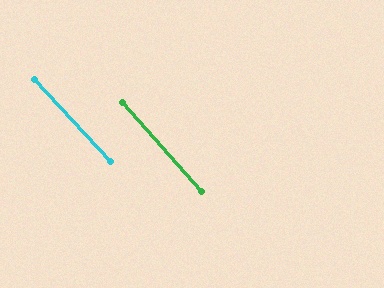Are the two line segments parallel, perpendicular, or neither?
Parallel — their directions differ by only 1.1°.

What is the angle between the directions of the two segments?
Approximately 1 degree.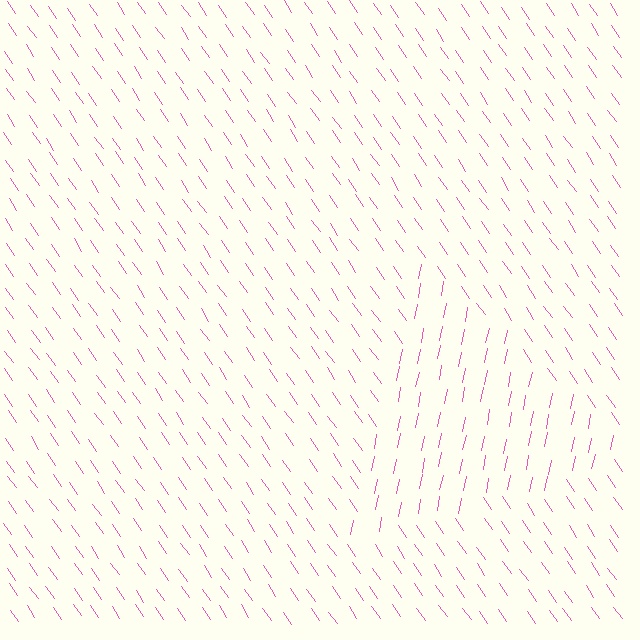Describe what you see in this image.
The image is filled with small pink line segments. A triangle region in the image has lines oriented differently from the surrounding lines, creating a visible texture boundary.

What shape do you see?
I see a triangle.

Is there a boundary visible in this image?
Yes, there is a texture boundary formed by a change in line orientation.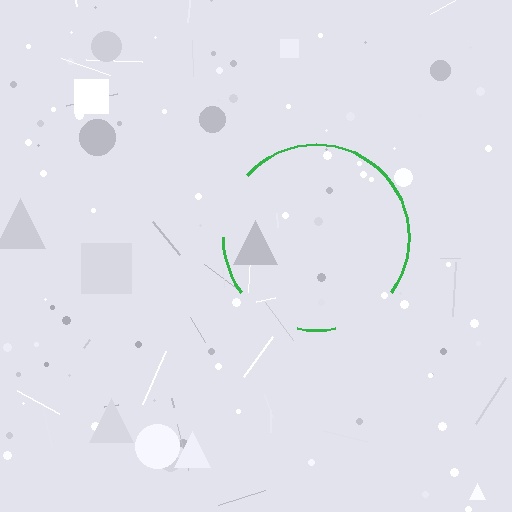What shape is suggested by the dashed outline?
The dashed outline suggests a circle.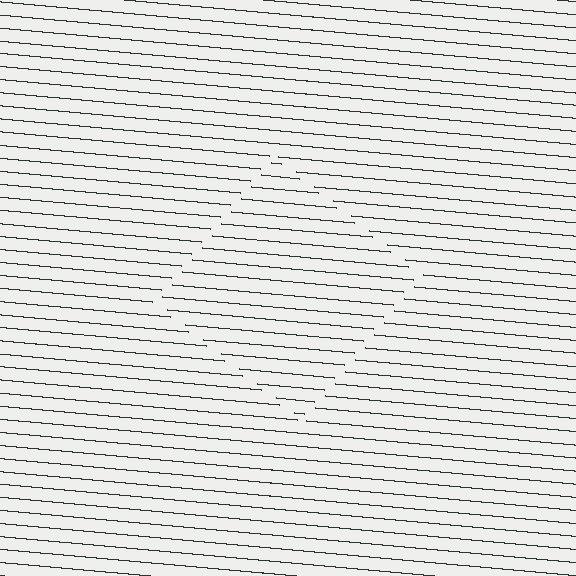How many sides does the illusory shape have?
4 sides — the line-ends trace a square.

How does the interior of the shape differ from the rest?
The interior of the shape contains the same grating, shifted by half a period — the contour is defined by the phase discontinuity where line-ends from the inner and outer gratings abut.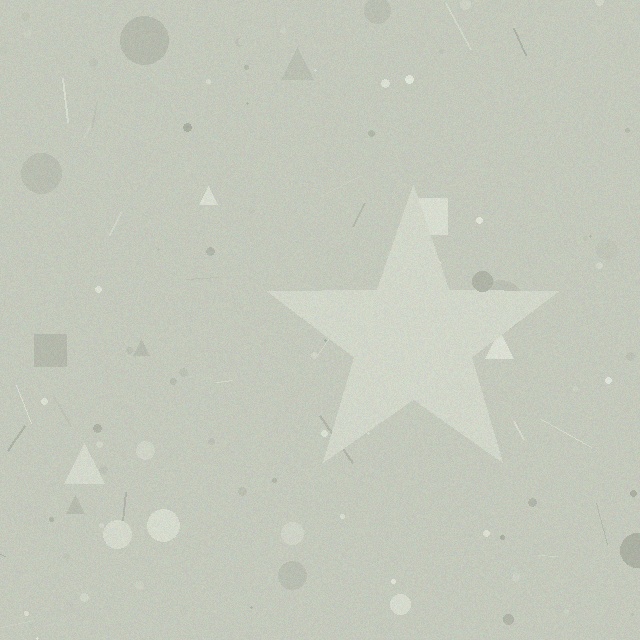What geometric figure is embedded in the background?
A star is embedded in the background.